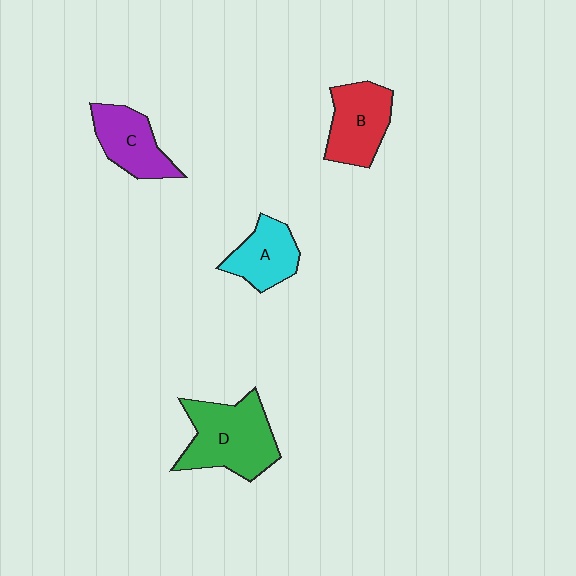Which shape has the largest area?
Shape D (green).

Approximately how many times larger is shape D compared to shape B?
Approximately 1.4 times.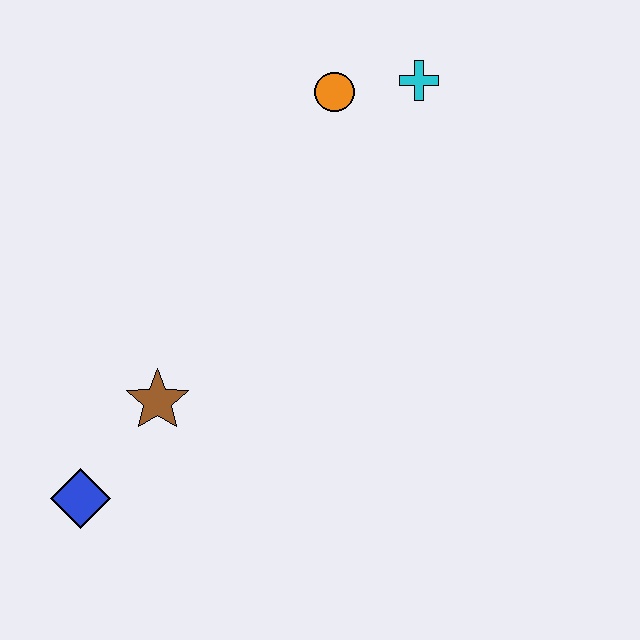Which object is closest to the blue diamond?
The brown star is closest to the blue diamond.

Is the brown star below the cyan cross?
Yes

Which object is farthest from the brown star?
The cyan cross is farthest from the brown star.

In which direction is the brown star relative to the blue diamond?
The brown star is above the blue diamond.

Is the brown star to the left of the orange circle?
Yes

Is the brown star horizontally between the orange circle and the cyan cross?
No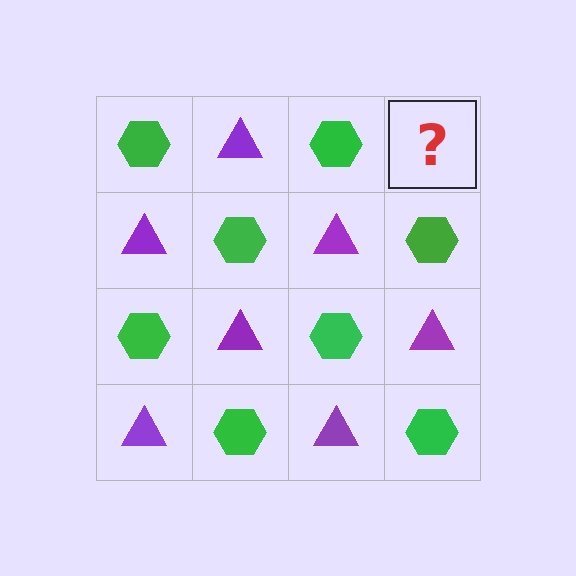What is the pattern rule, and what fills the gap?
The rule is that it alternates green hexagon and purple triangle in a checkerboard pattern. The gap should be filled with a purple triangle.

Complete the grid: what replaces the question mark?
The question mark should be replaced with a purple triangle.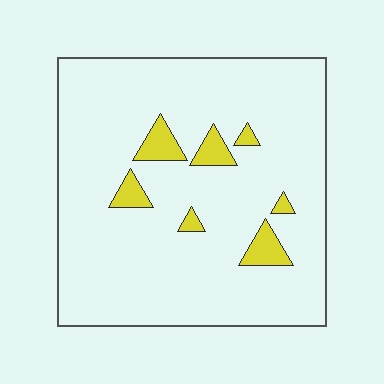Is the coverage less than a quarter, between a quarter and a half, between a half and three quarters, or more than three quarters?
Less than a quarter.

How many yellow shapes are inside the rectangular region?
7.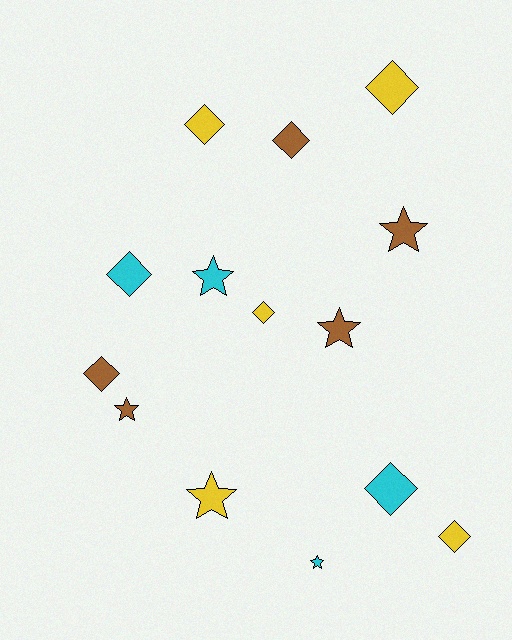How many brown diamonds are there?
There are 2 brown diamonds.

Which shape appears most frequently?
Diamond, with 8 objects.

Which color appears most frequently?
Yellow, with 5 objects.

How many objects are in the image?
There are 14 objects.